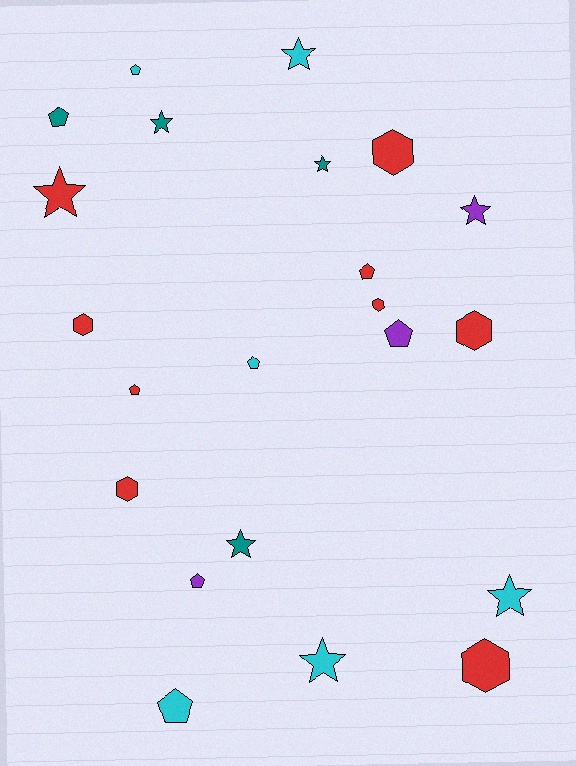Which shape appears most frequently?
Pentagon, with 8 objects.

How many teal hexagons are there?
There are no teal hexagons.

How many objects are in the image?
There are 22 objects.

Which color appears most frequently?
Red, with 9 objects.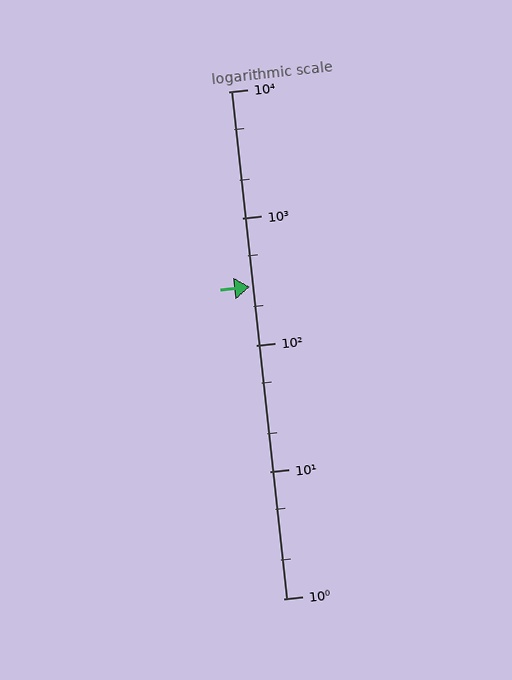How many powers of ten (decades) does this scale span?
The scale spans 4 decades, from 1 to 10000.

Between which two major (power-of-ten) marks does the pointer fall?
The pointer is between 100 and 1000.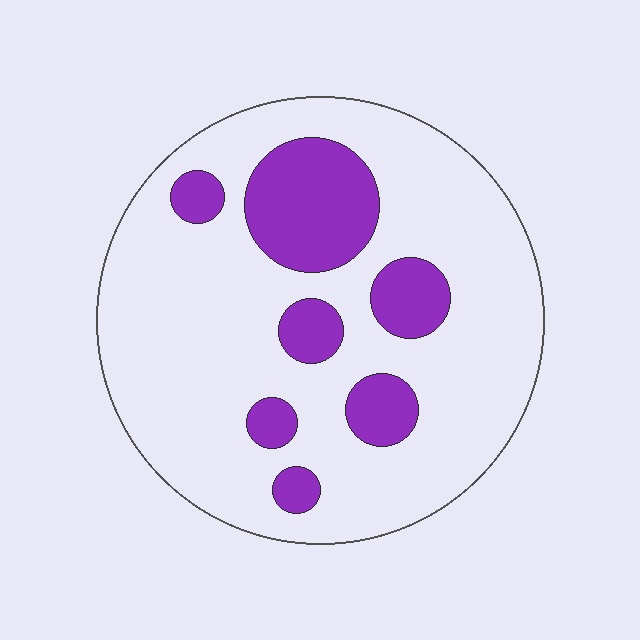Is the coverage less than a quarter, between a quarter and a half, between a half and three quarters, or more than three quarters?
Less than a quarter.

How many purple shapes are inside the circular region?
7.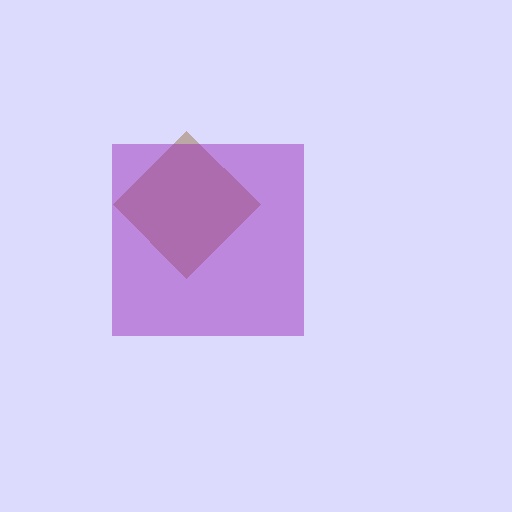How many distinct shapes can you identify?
There are 2 distinct shapes: a brown diamond, a purple square.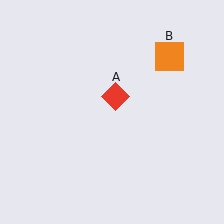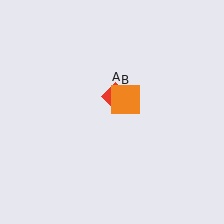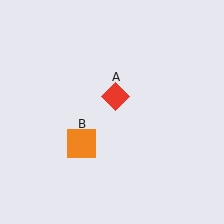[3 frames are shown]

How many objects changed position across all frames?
1 object changed position: orange square (object B).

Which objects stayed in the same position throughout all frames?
Red diamond (object A) remained stationary.